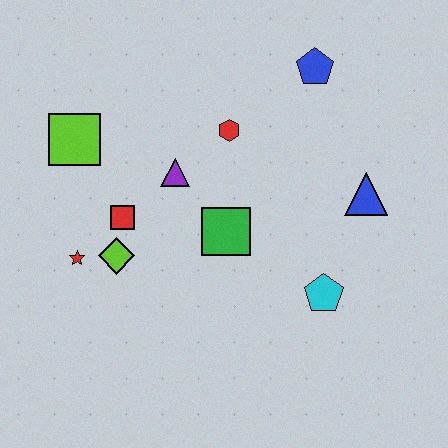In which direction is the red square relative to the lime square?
The red square is below the lime square.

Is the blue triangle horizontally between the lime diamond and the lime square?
No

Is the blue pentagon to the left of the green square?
No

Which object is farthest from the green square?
The blue pentagon is farthest from the green square.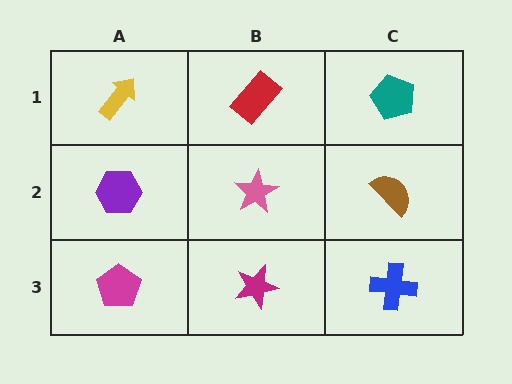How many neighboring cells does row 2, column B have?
4.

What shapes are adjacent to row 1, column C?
A brown semicircle (row 2, column C), a red rectangle (row 1, column B).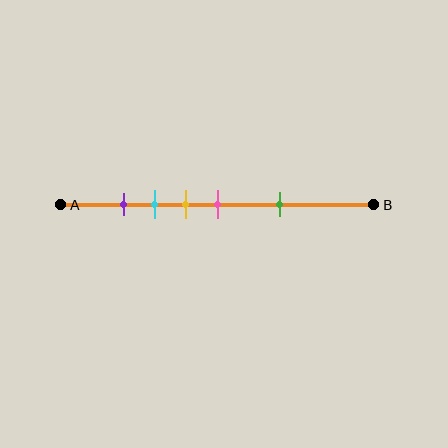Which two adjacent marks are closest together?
The purple and cyan marks are the closest adjacent pair.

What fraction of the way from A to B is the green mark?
The green mark is approximately 70% (0.7) of the way from A to B.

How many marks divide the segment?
There are 5 marks dividing the segment.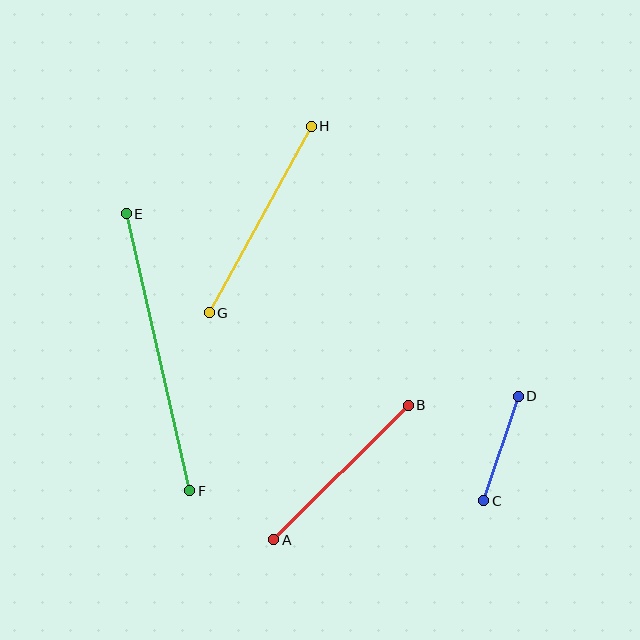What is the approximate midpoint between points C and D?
The midpoint is at approximately (501, 448) pixels.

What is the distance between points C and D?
The distance is approximately 110 pixels.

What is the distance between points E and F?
The distance is approximately 284 pixels.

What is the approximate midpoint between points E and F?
The midpoint is at approximately (158, 352) pixels.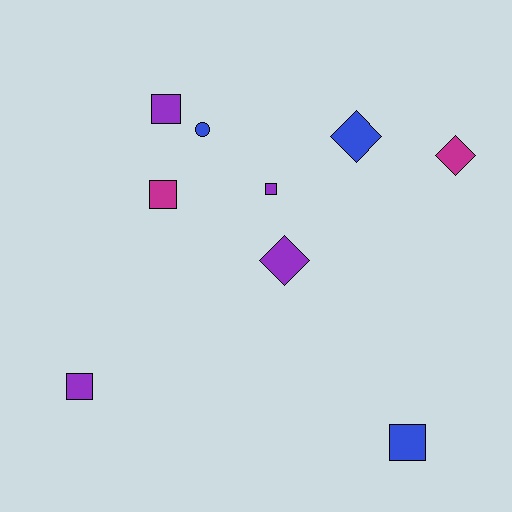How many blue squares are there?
There is 1 blue square.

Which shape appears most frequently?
Square, with 5 objects.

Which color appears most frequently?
Purple, with 4 objects.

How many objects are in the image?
There are 9 objects.